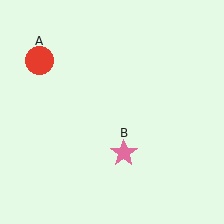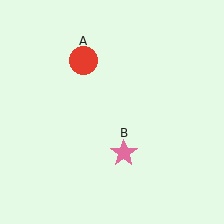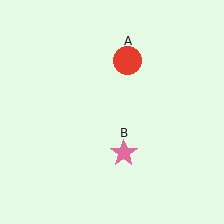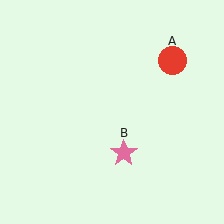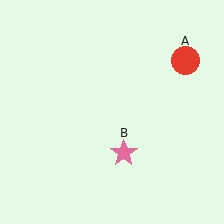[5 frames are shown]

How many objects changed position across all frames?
1 object changed position: red circle (object A).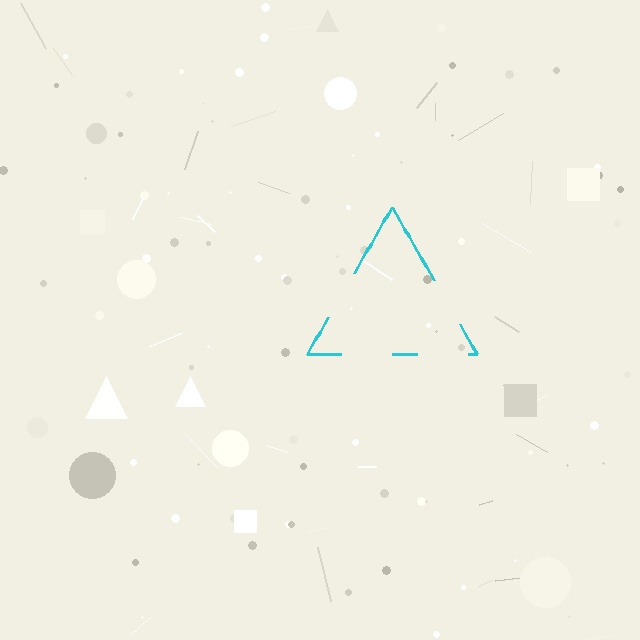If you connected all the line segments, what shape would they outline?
They would outline a triangle.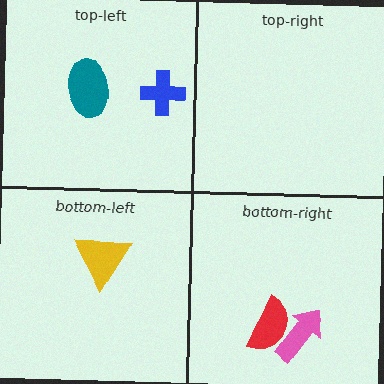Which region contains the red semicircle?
The bottom-right region.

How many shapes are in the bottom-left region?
1.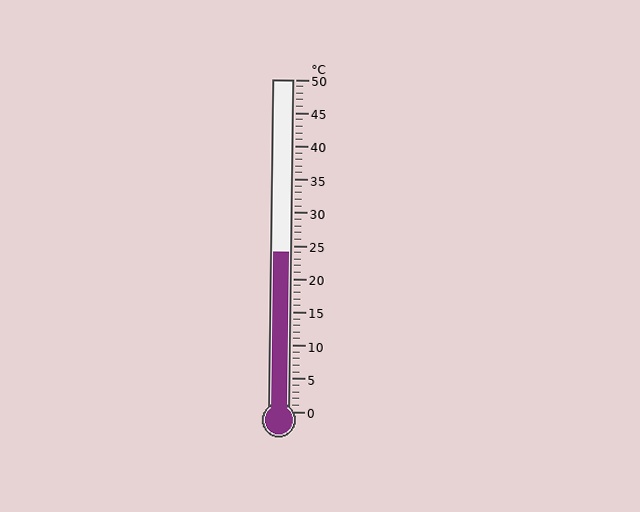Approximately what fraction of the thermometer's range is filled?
The thermometer is filled to approximately 50% of its range.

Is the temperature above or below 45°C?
The temperature is below 45°C.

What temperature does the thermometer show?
The thermometer shows approximately 24°C.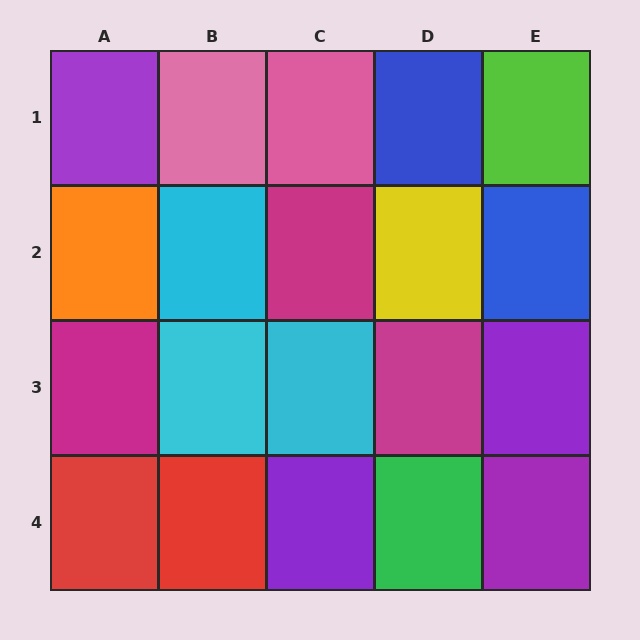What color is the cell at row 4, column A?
Red.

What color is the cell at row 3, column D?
Magenta.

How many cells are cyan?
3 cells are cyan.